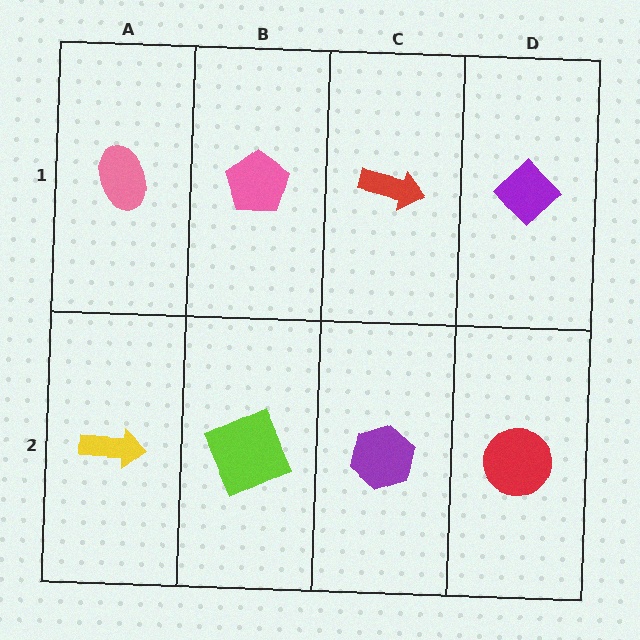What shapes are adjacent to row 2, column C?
A red arrow (row 1, column C), a lime square (row 2, column B), a red circle (row 2, column D).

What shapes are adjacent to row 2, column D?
A purple diamond (row 1, column D), a purple hexagon (row 2, column C).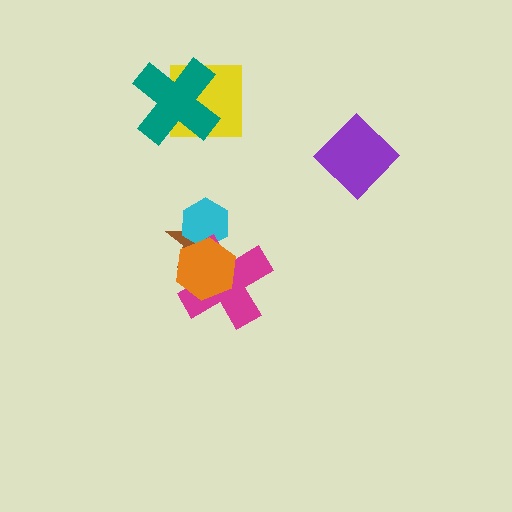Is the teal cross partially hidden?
No, no other shape covers it.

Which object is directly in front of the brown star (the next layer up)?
The cyan hexagon is directly in front of the brown star.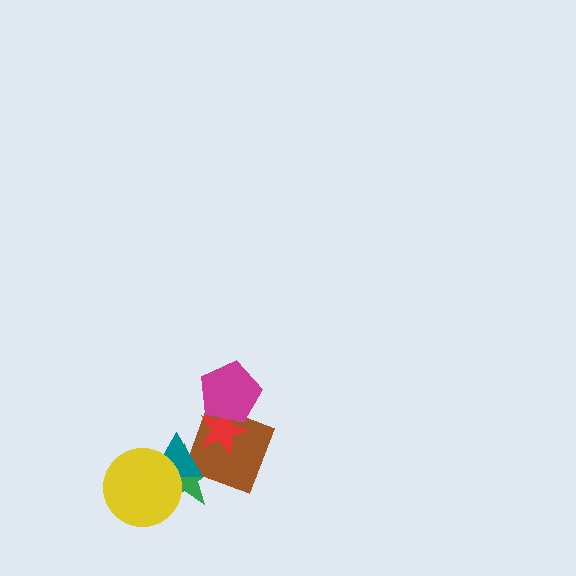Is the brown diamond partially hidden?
Yes, it is partially covered by another shape.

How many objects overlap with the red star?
2 objects overlap with the red star.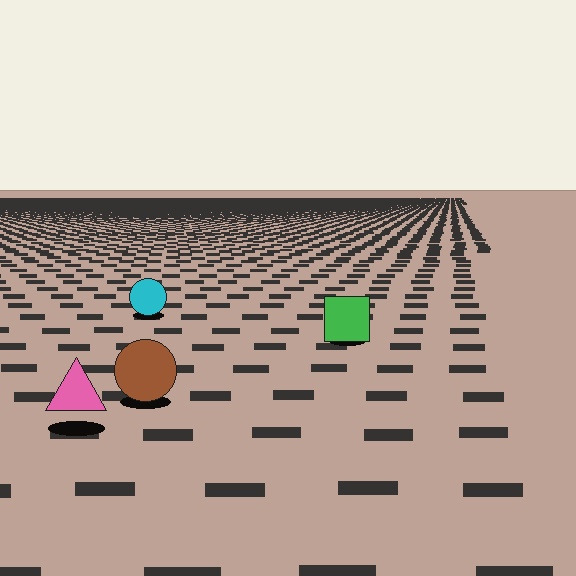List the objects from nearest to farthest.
From nearest to farthest: the pink triangle, the brown circle, the green square, the cyan circle.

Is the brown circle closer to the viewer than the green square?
Yes. The brown circle is closer — you can tell from the texture gradient: the ground texture is coarser near it.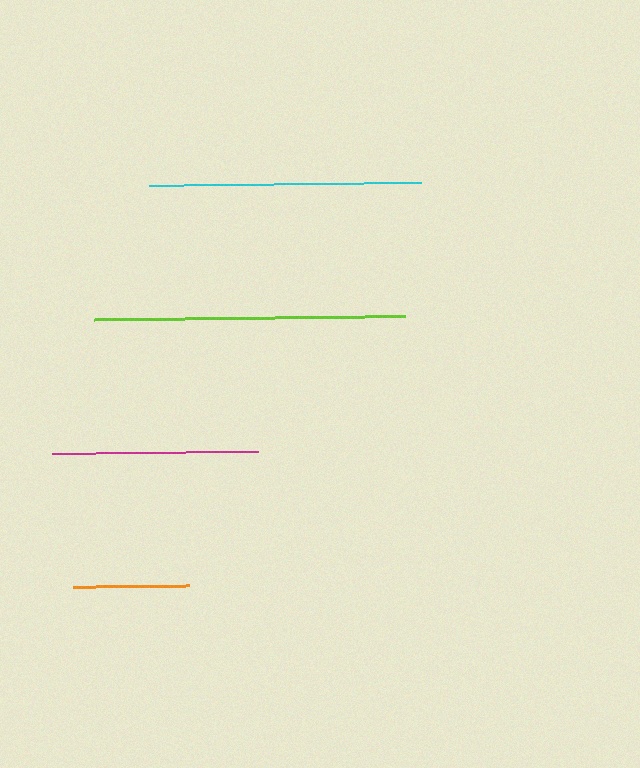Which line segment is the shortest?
The orange line is the shortest at approximately 116 pixels.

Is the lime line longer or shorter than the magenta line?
The lime line is longer than the magenta line.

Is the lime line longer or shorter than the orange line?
The lime line is longer than the orange line.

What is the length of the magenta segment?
The magenta segment is approximately 206 pixels long.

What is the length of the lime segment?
The lime segment is approximately 311 pixels long.